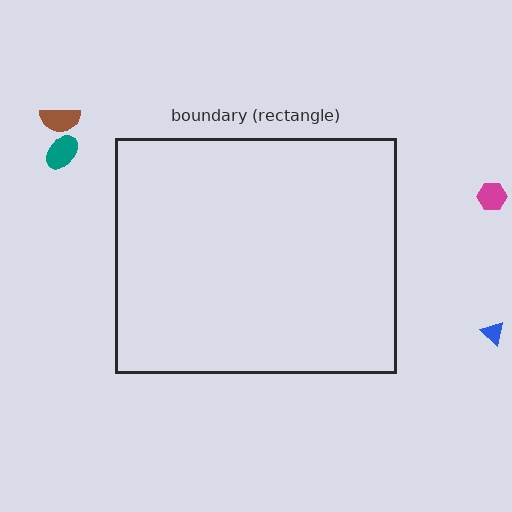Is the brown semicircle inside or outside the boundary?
Outside.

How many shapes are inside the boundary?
0 inside, 4 outside.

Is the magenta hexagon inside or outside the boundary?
Outside.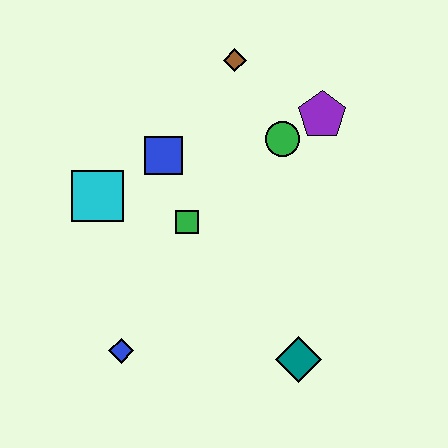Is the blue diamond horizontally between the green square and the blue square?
No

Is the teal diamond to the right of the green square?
Yes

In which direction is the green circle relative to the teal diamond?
The green circle is above the teal diamond.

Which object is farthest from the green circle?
The blue diamond is farthest from the green circle.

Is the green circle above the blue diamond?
Yes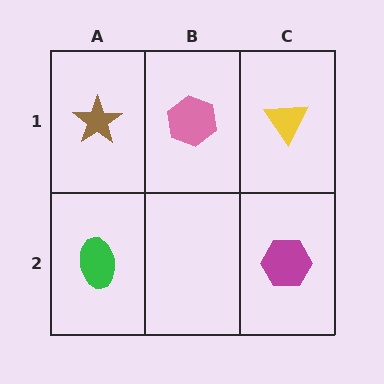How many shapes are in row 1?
3 shapes.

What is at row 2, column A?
A green ellipse.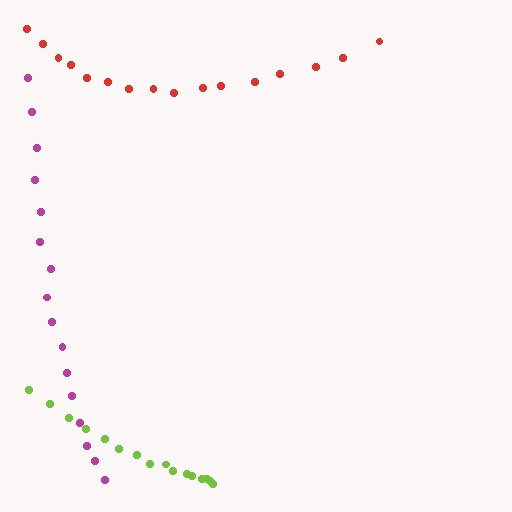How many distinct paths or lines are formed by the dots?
There are 3 distinct paths.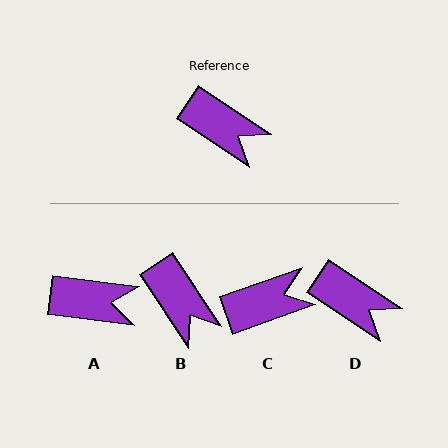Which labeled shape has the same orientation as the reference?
D.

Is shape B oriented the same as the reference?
No, it is off by about 23 degrees.